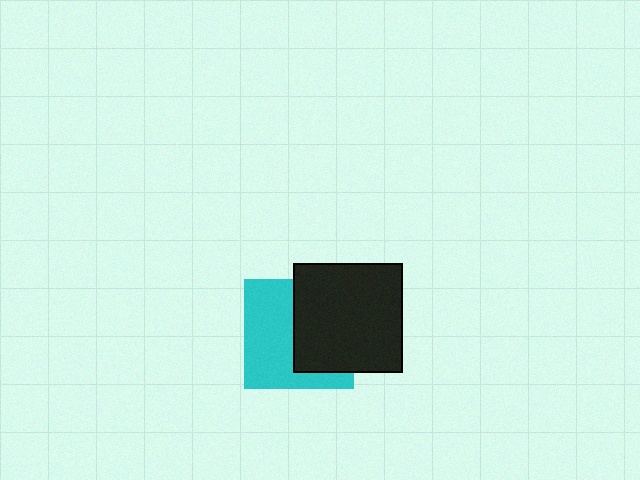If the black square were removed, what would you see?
You would see the complete cyan square.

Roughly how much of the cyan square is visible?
About half of it is visible (roughly 53%).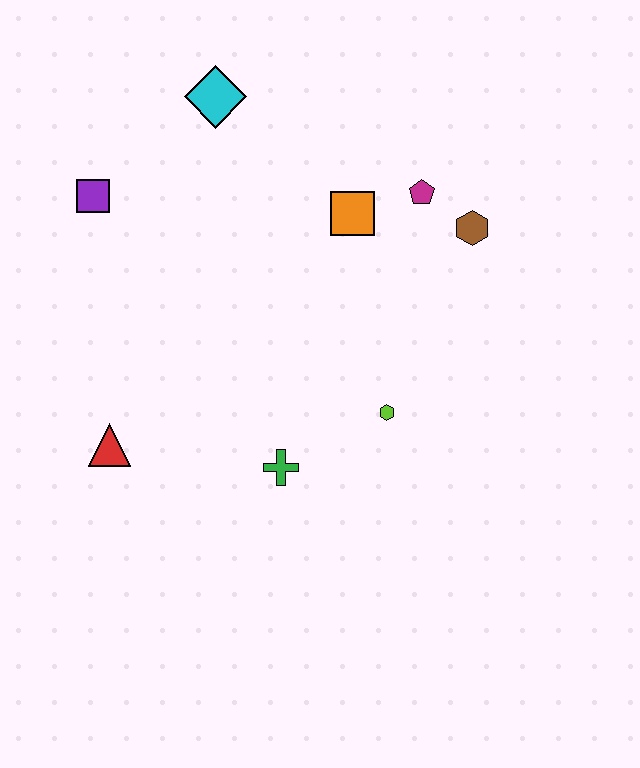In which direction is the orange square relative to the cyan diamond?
The orange square is to the right of the cyan diamond.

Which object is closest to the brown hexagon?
The magenta pentagon is closest to the brown hexagon.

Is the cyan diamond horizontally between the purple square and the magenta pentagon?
Yes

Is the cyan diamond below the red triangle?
No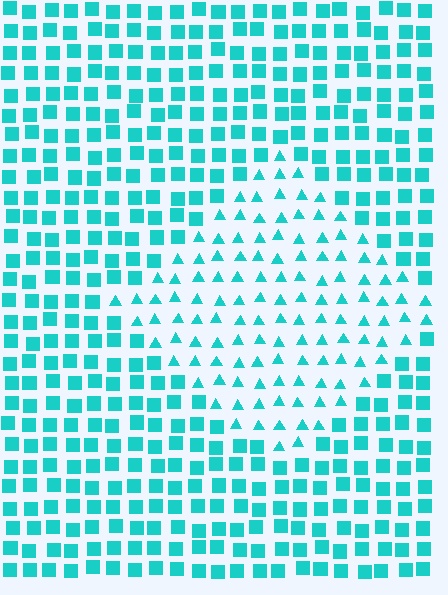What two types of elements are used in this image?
The image uses triangles inside the diamond region and squares outside it.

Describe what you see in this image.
The image is filled with small cyan elements arranged in a uniform grid. A diamond-shaped region contains triangles, while the surrounding area contains squares. The boundary is defined purely by the change in element shape.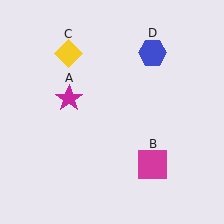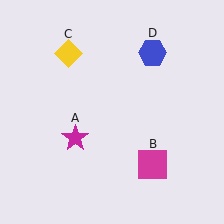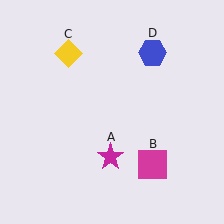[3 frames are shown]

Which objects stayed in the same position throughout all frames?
Magenta square (object B) and yellow diamond (object C) and blue hexagon (object D) remained stationary.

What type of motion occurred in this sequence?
The magenta star (object A) rotated counterclockwise around the center of the scene.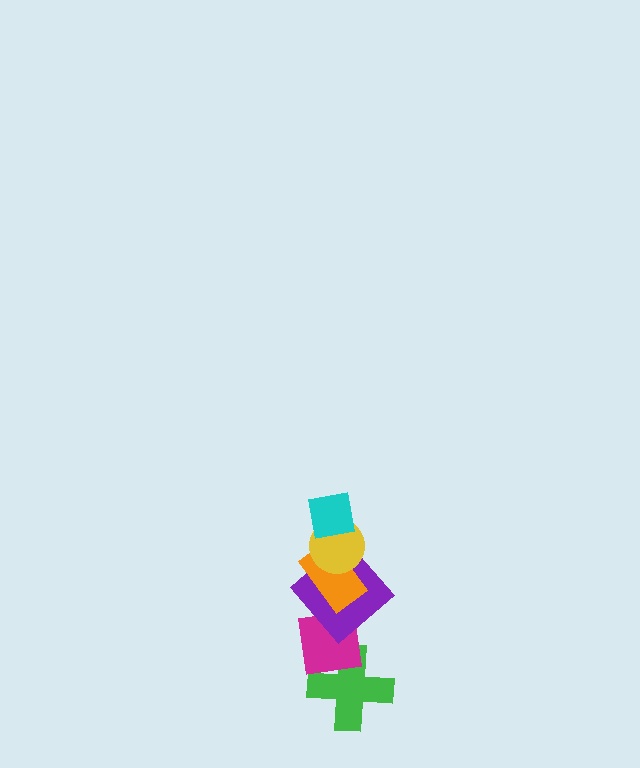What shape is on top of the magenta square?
The purple diamond is on top of the magenta square.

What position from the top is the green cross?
The green cross is 6th from the top.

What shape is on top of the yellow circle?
The cyan square is on top of the yellow circle.